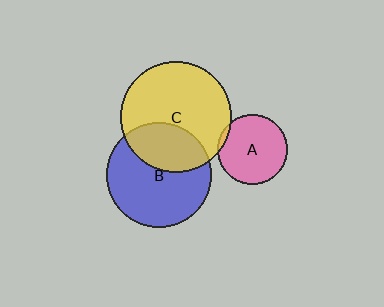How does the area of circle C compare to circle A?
Approximately 2.5 times.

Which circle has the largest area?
Circle C (yellow).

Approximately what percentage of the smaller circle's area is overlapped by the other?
Approximately 5%.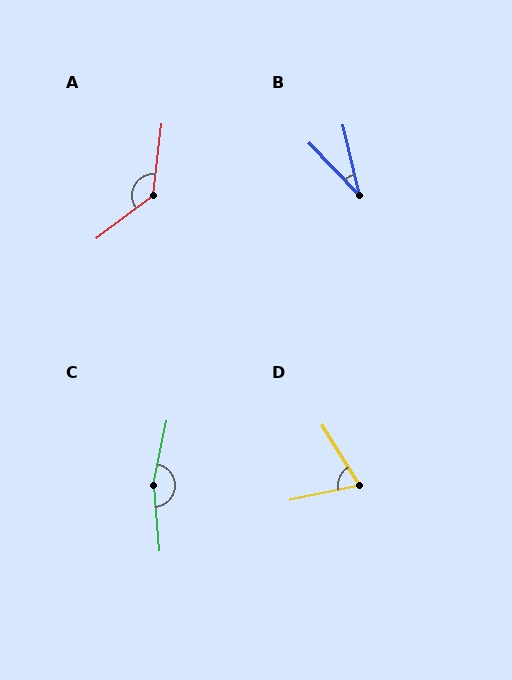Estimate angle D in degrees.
Approximately 70 degrees.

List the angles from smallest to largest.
B (31°), D (70°), A (134°), C (164°).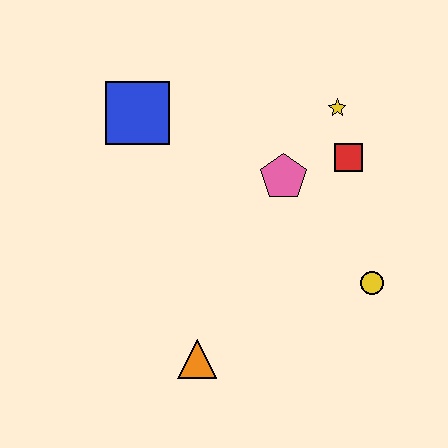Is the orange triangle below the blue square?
Yes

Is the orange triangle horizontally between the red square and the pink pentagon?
No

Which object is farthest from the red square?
The orange triangle is farthest from the red square.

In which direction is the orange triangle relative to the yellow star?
The orange triangle is below the yellow star.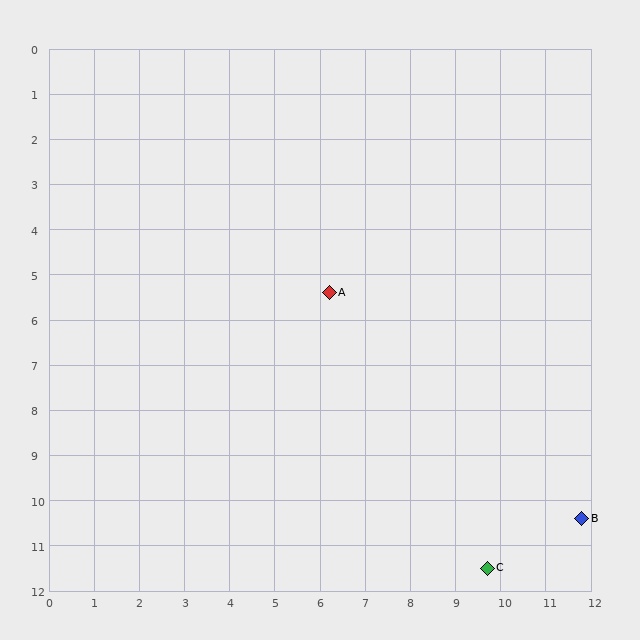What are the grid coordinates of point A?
Point A is at approximately (6.2, 5.4).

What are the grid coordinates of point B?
Point B is at approximately (11.8, 10.4).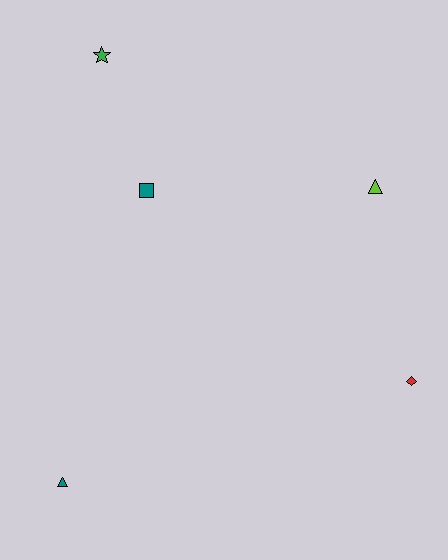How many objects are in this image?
There are 5 objects.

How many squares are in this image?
There is 1 square.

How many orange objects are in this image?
There are no orange objects.